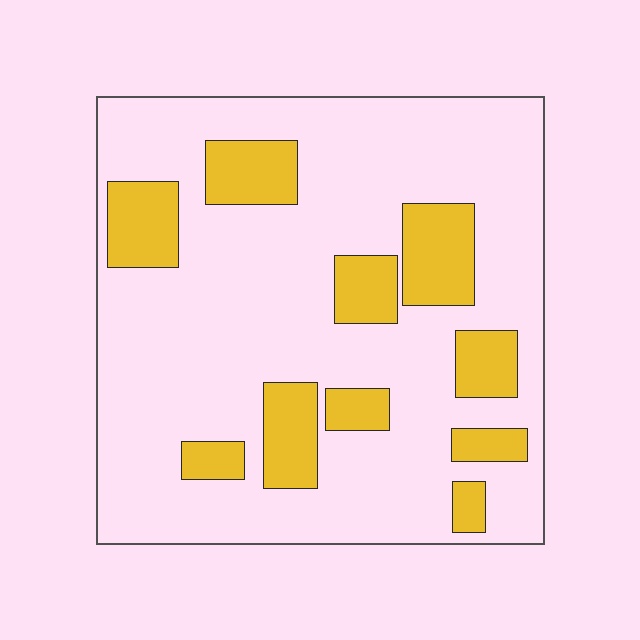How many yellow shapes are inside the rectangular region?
10.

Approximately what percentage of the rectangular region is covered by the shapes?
Approximately 20%.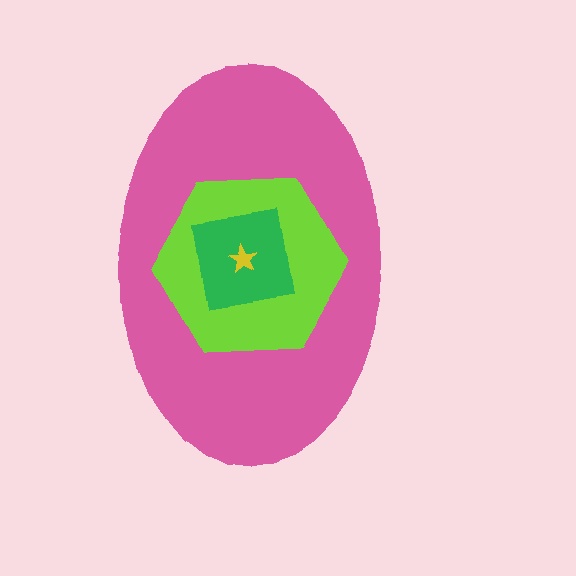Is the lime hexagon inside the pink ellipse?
Yes.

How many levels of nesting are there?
4.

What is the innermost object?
The yellow star.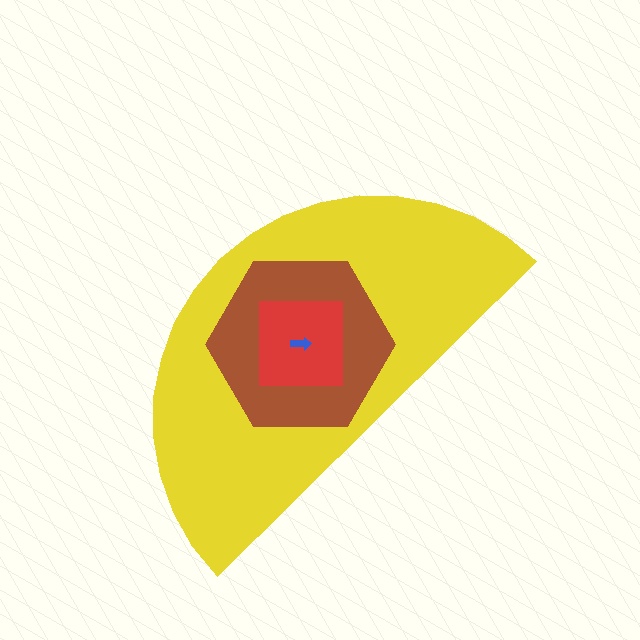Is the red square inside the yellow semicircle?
Yes.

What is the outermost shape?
The yellow semicircle.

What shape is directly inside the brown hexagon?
The red square.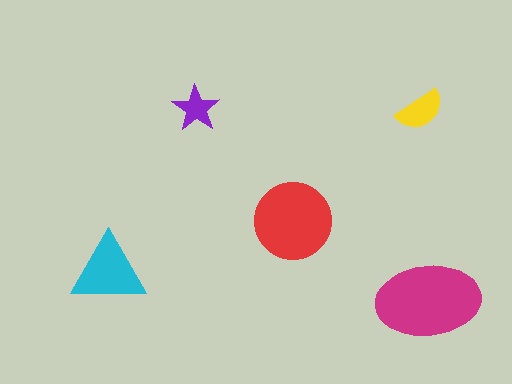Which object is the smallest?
The purple star.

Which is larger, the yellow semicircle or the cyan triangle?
The cyan triangle.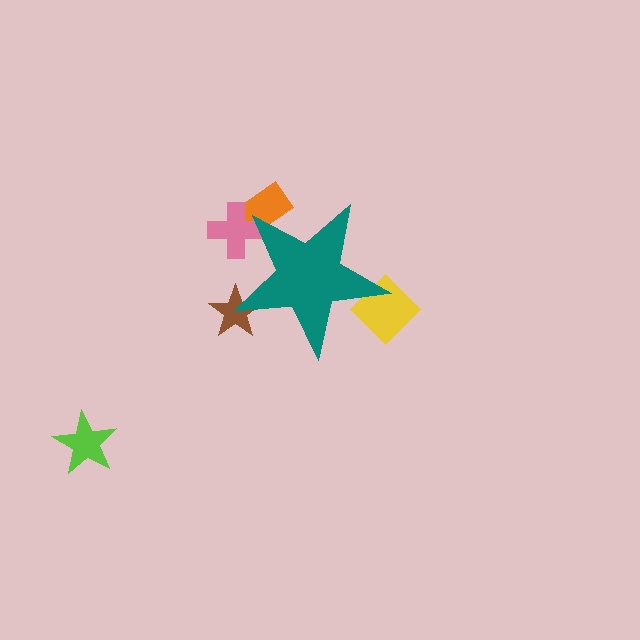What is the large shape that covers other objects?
A teal star.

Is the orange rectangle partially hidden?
Yes, the orange rectangle is partially hidden behind the teal star.